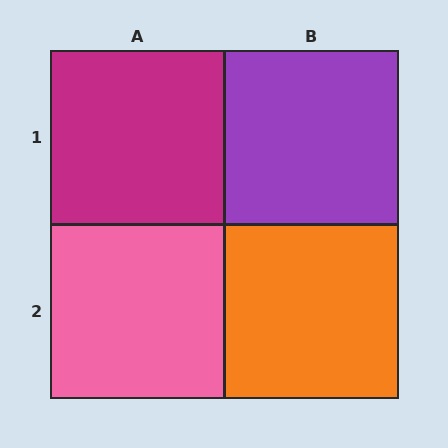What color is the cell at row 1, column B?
Purple.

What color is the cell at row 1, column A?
Magenta.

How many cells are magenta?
1 cell is magenta.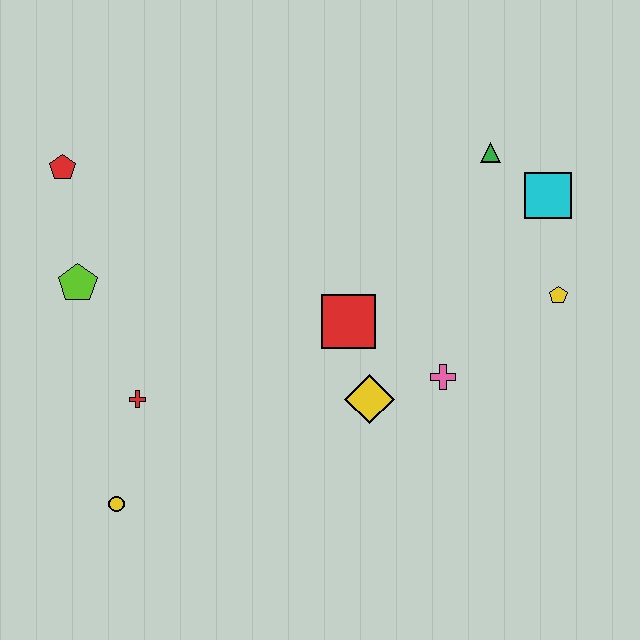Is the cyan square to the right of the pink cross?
Yes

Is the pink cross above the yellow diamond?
Yes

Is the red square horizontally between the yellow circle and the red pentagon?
No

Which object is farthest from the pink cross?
The red pentagon is farthest from the pink cross.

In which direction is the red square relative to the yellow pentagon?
The red square is to the left of the yellow pentagon.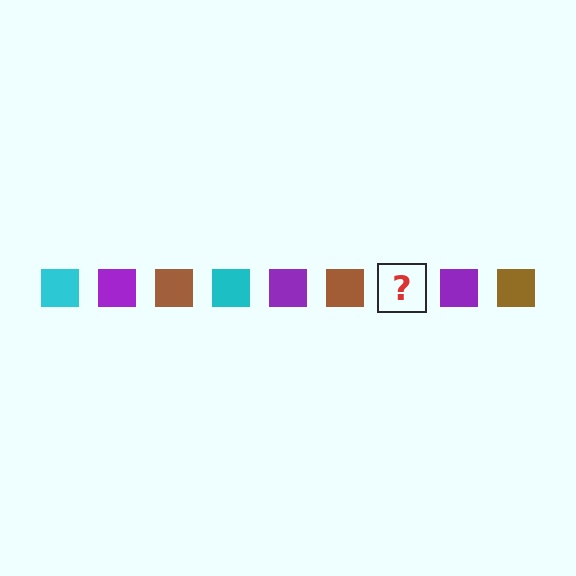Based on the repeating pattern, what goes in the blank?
The blank should be a cyan square.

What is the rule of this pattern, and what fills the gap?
The rule is that the pattern cycles through cyan, purple, brown squares. The gap should be filled with a cyan square.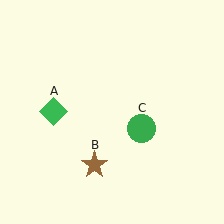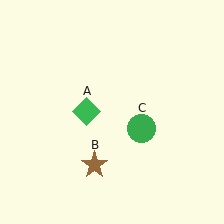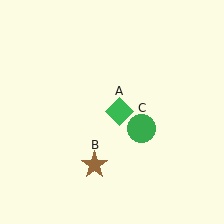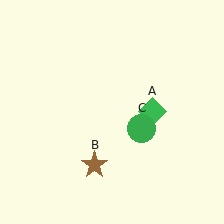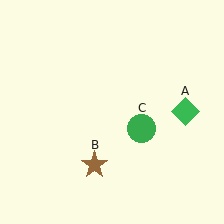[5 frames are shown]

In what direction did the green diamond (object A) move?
The green diamond (object A) moved right.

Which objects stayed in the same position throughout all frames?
Brown star (object B) and green circle (object C) remained stationary.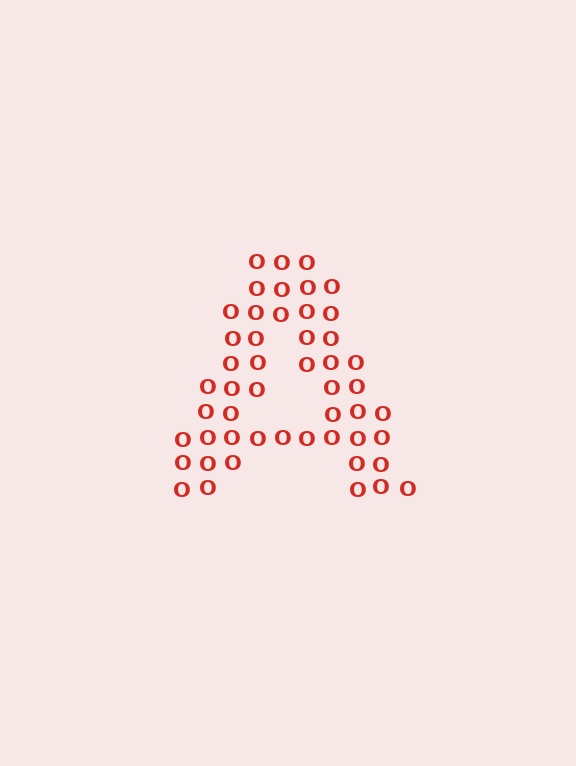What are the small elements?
The small elements are letter O's.